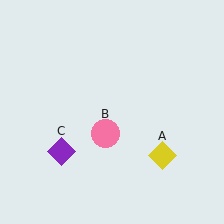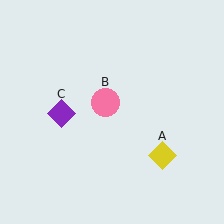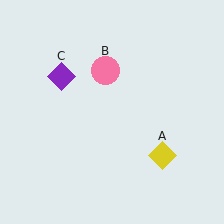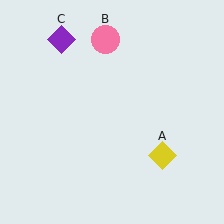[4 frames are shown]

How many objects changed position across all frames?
2 objects changed position: pink circle (object B), purple diamond (object C).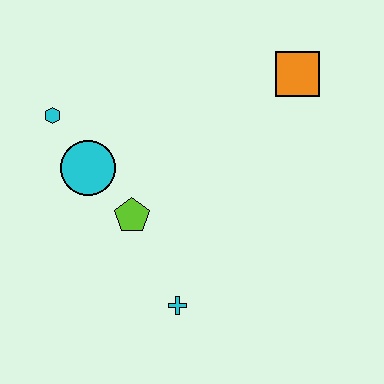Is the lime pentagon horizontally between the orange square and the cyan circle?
Yes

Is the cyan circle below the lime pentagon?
No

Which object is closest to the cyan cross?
The lime pentagon is closest to the cyan cross.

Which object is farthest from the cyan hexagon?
The orange square is farthest from the cyan hexagon.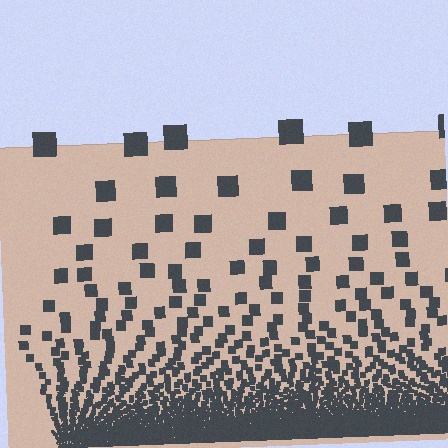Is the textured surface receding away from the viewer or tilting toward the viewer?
The surface appears to tilt toward the viewer. Texture elements get larger and sparser toward the top.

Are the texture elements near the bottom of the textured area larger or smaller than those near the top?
Smaller. The gradient is inverted — elements near the bottom are smaller and denser.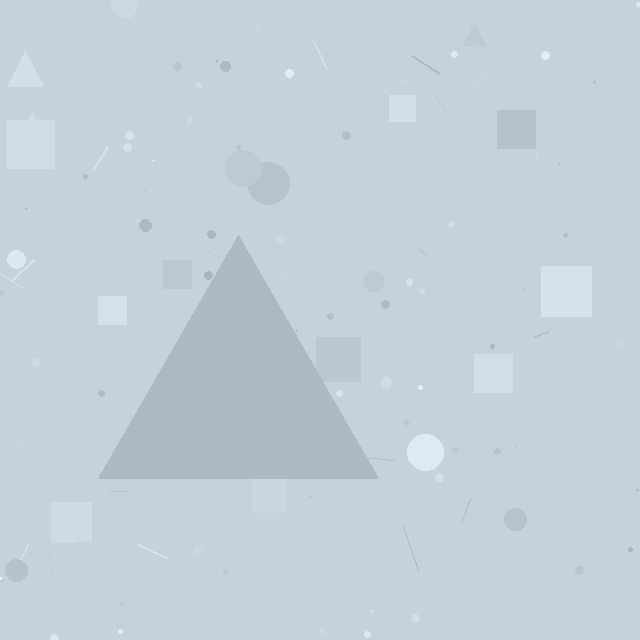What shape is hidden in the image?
A triangle is hidden in the image.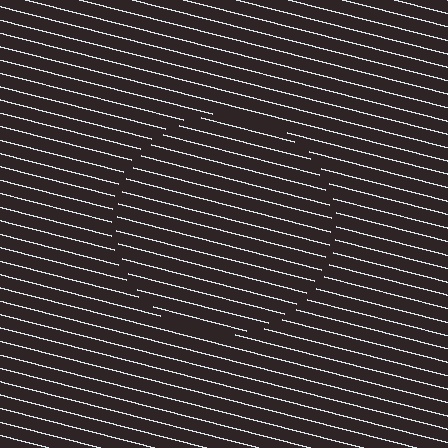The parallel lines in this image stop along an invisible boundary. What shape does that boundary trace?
An illusory circle. The interior of the shape contains the same grating, shifted by half a period — the contour is defined by the phase discontinuity where line-ends from the inner and outer gratings abut.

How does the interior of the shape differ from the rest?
The interior of the shape contains the same grating, shifted by half a period — the contour is defined by the phase discontinuity where line-ends from the inner and outer gratings abut.